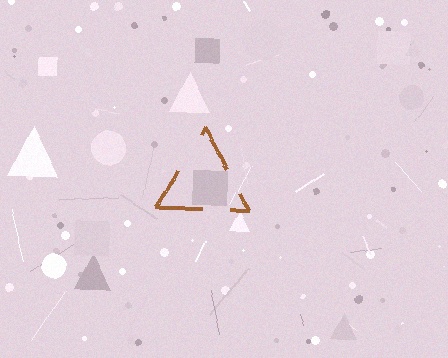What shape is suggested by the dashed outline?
The dashed outline suggests a triangle.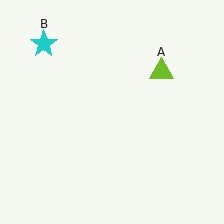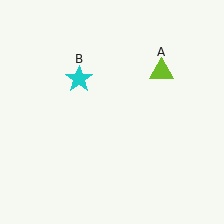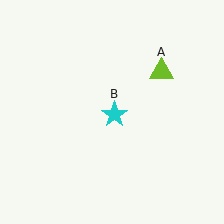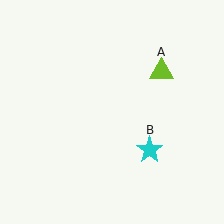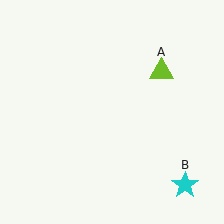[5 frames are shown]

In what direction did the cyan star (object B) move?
The cyan star (object B) moved down and to the right.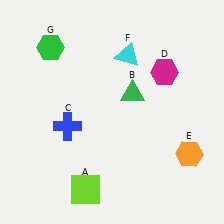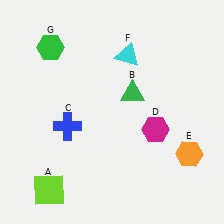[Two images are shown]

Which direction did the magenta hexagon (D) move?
The magenta hexagon (D) moved down.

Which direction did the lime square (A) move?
The lime square (A) moved left.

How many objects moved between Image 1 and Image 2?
2 objects moved between the two images.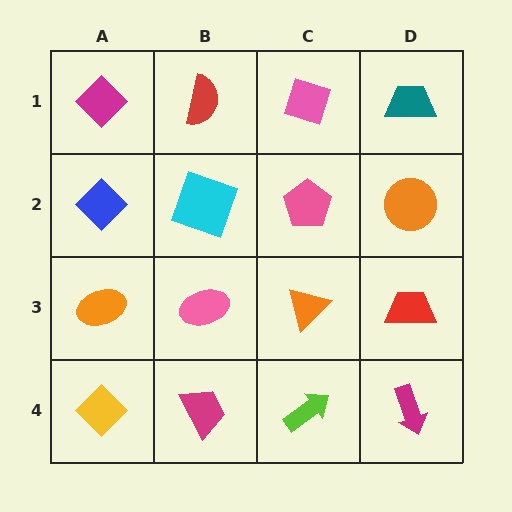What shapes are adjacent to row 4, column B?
A pink ellipse (row 3, column B), a yellow diamond (row 4, column A), a lime arrow (row 4, column C).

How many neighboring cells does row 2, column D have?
3.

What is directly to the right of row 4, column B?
A lime arrow.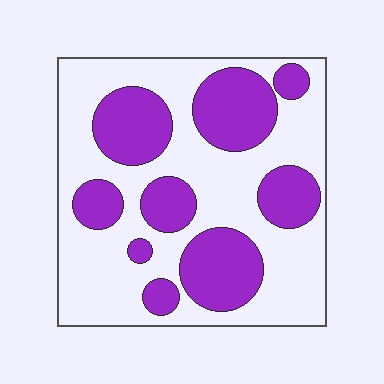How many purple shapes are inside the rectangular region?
9.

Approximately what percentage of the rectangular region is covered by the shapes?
Approximately 35%.